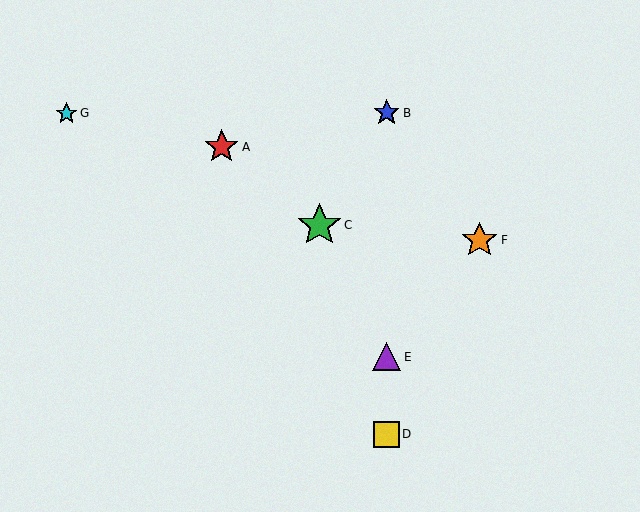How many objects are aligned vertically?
3 objects (B, D, E) are aligned vertically.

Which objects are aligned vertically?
Objects B, D, E are aligned vertically.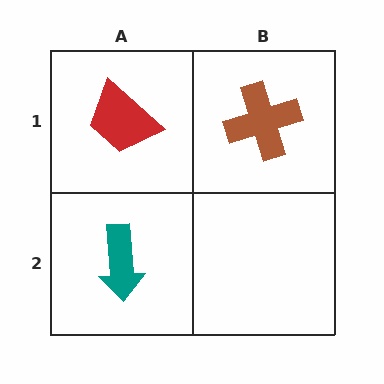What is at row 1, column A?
A red trapezoid.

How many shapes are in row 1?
2 shapes.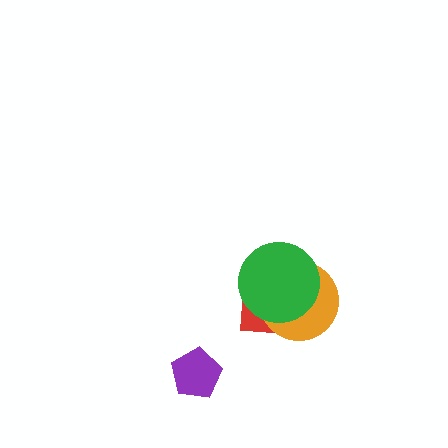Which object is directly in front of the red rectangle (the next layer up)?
The orange circle is directly in front of the red rectangle.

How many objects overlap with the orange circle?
2 objects overlap with the orange circle.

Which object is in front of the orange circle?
The green circle is in front of the orange circle.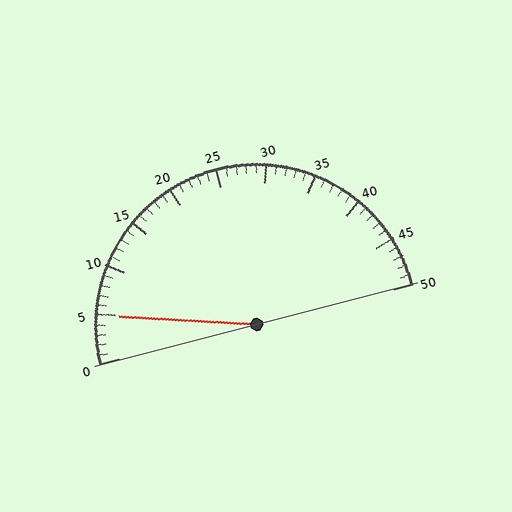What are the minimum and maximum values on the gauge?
The gauge ranges from 0 to 50.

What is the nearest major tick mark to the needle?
The nearest major tick mark is 5.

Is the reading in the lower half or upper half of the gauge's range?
The reading is in the lower half of the range (0 to 50).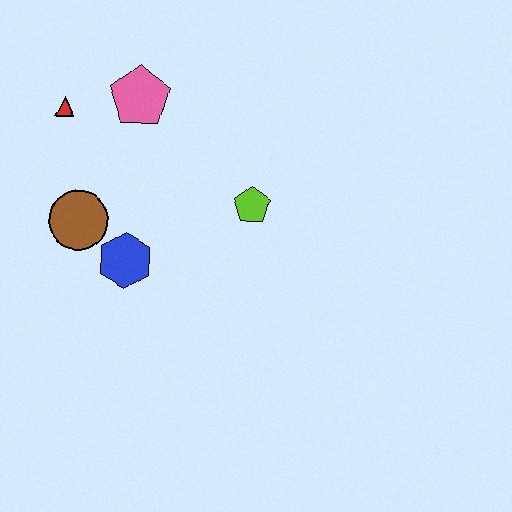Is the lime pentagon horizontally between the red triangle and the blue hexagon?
No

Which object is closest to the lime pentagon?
The blue hexagon is closest to the lime pentagon.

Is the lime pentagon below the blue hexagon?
No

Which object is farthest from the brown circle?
The lime pentagon is farthest from the brown circle.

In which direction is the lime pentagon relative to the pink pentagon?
The lime pentagon is to the right of the pink pentagon.